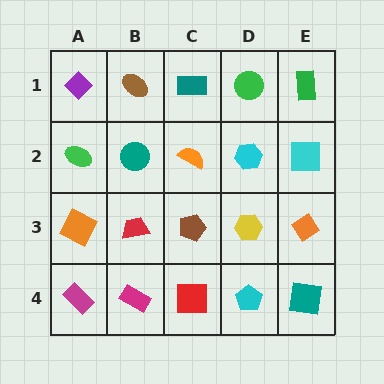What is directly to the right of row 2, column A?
A teal circle.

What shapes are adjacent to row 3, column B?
A teal circle (row 2, column B), a magenta rectangle (row 4, column B), an orange square (row 3, column A), a brown pentagon (row 3, column C).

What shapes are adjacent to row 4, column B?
A red trapezoid (row 3, column B), a magenta rectangle (row 4, column A), a red square (row 4, column C).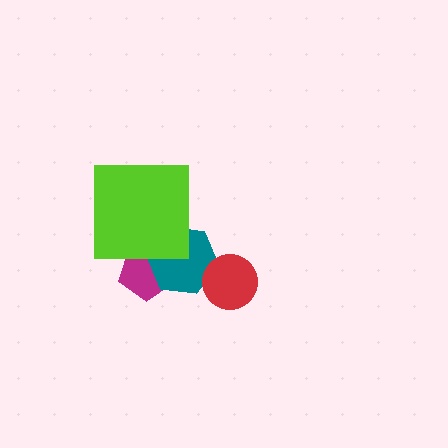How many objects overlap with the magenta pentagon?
2 objects overlap with the magenta pentagon.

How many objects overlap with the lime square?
2 objects overlap with the lime square.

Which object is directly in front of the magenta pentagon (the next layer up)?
The teal hexagon is directly in front of the magenta pentagon.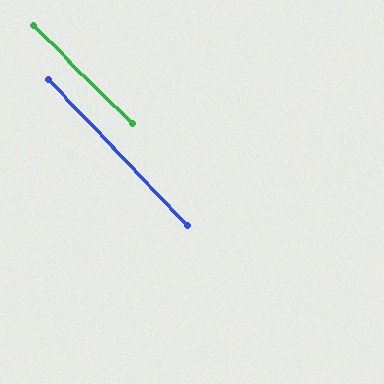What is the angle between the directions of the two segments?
Approximately 2 degrees.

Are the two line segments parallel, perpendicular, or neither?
Parallel — their directions differ by only 1.7°.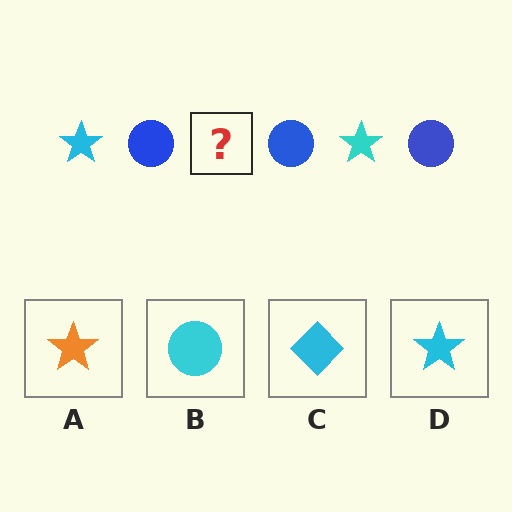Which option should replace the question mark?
Option D.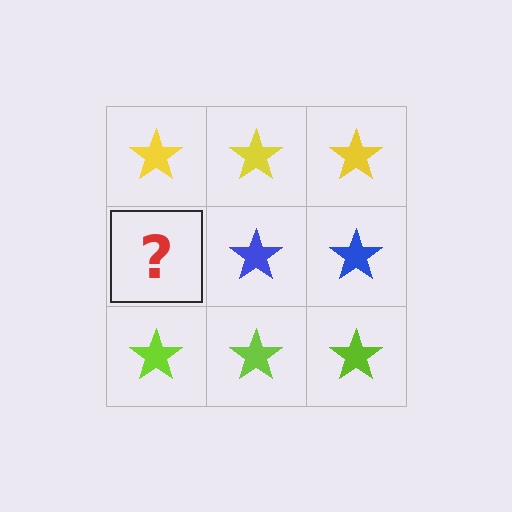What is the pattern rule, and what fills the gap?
The rule is that each row has a consistent color. The gap should be filled with a blue star.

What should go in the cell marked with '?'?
The missing cell should contain a blue star.